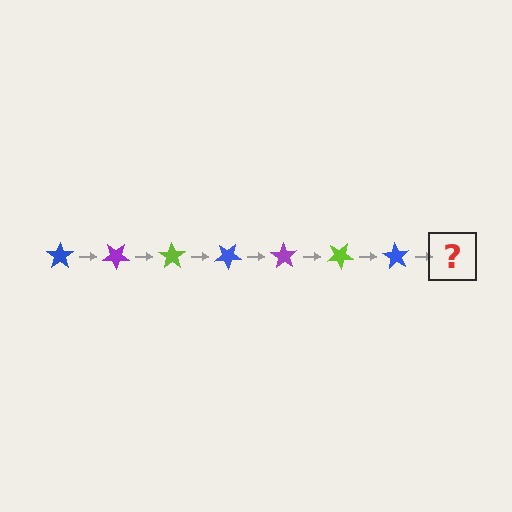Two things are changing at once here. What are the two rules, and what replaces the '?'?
The two rules are that it rotates 35 degrees each step and the color cycles through blue, purple, and lime. The '?' should be a purple star, rotated 245 degrees from the start.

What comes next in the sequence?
The next element should be a purple star, rotated 245 degrees from the start.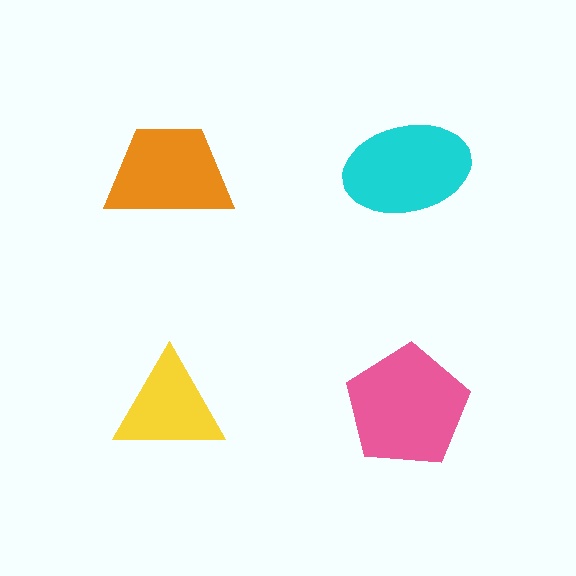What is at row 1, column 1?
An orange trapezoid.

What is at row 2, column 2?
A pink pentagon.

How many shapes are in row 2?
2 shapes.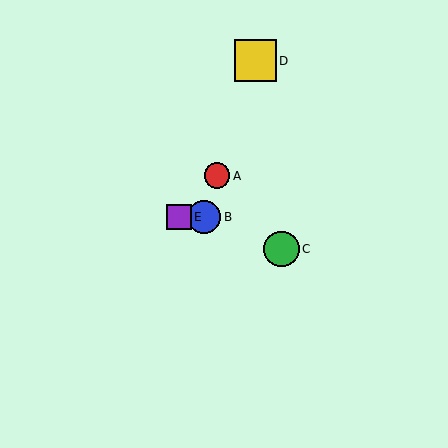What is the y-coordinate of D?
Object D is at y≈61.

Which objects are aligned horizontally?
Objects B, E are aligned horizontally.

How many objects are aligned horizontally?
2 objects (B, E) are aligned horizontally.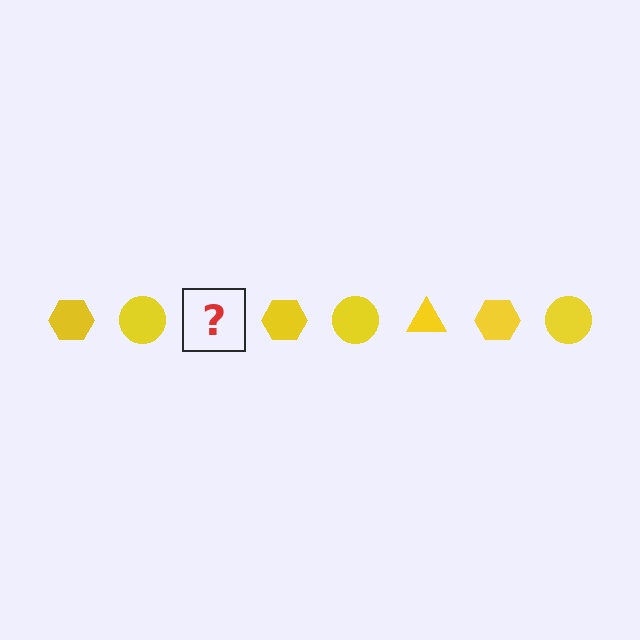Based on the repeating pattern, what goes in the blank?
The blank should be a yellow triangle.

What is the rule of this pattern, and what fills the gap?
The rule is that the pattern cycles through hexagon, circle, triangle shapes in yellow. The gap should be filled with a yellow triangle.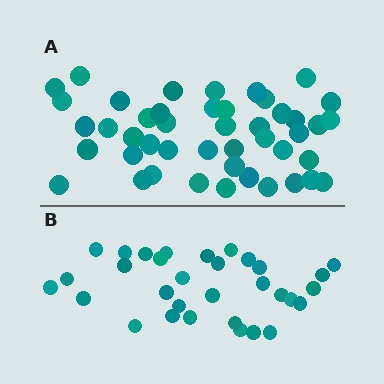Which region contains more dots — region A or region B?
Region A (the top region) has more dots.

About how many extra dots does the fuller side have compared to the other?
Region A has approximately 15 more dots than region B.